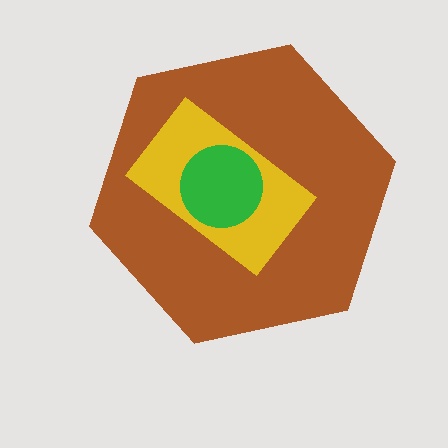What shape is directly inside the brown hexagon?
The yellow rectangle.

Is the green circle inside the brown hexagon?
Yes.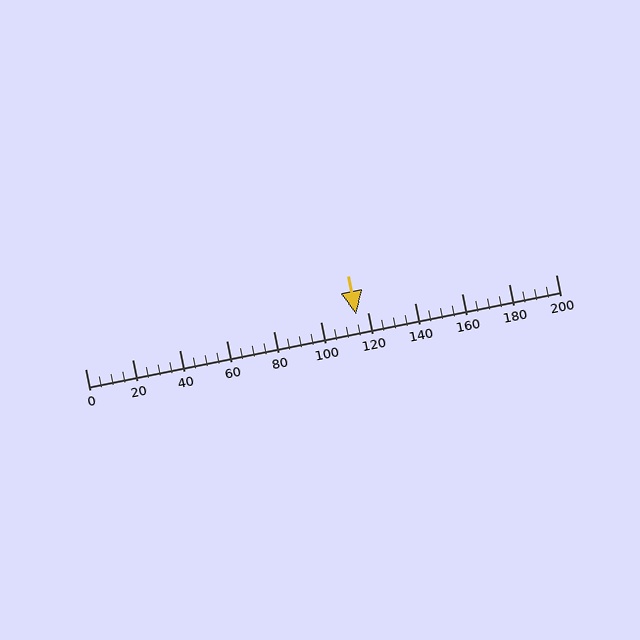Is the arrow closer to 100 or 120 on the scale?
The arrow is closer to 120.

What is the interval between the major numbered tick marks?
The major tick marks are spaced 20 units apart.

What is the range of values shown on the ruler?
The ruler shows values from 0 to 200.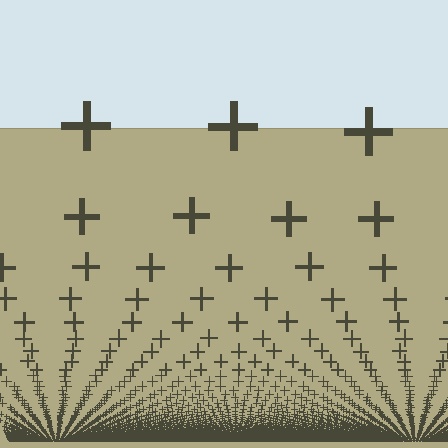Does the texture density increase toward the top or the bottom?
Density increases toward the bottom.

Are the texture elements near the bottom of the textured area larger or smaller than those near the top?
Smaller. The gradient is inverted — elements near the bottom are smaller and denser.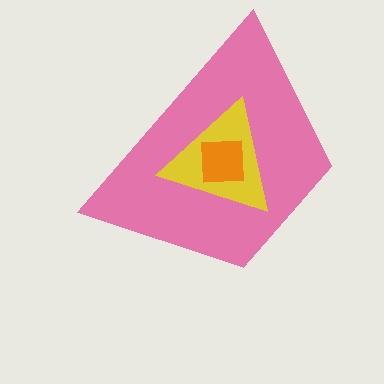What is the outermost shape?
The pink trapezoid.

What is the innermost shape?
The orange square.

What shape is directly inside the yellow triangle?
The orange square.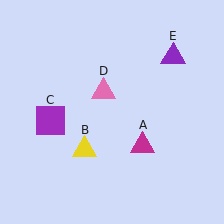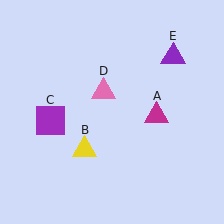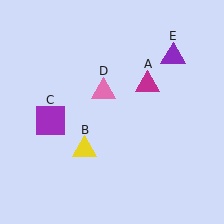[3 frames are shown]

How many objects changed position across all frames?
1 object changed position: magenta triangle (object A).